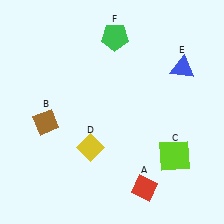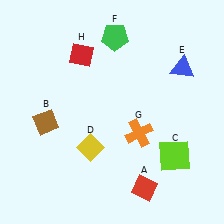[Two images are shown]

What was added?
An orange cross (G), a red diamond (H) were added in Image 2.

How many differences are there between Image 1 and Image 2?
There are 2 differences between the two images.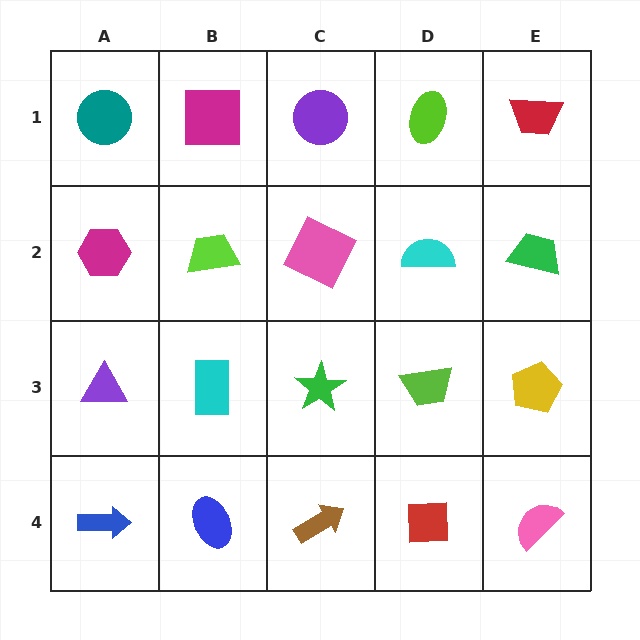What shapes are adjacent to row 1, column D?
A cyan semicircle (row 2, column D), a purple circle (row 1, column C), a red trapezoid (row 1, column E).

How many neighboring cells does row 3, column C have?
4.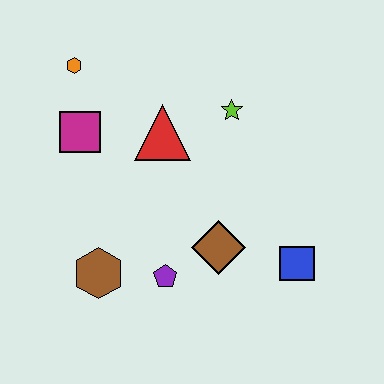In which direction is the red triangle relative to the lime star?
The red triangle is to the left of the lime star.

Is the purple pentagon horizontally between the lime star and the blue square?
No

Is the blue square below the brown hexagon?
No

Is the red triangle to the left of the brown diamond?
Yes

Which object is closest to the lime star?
The red triangle is closest to the lime star.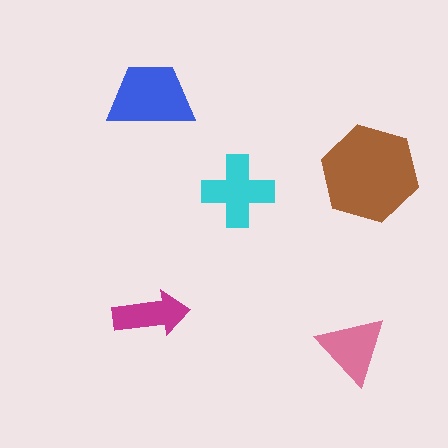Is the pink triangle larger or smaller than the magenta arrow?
Larger.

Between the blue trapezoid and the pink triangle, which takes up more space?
The blue trapezoid.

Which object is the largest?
The brown hexagon.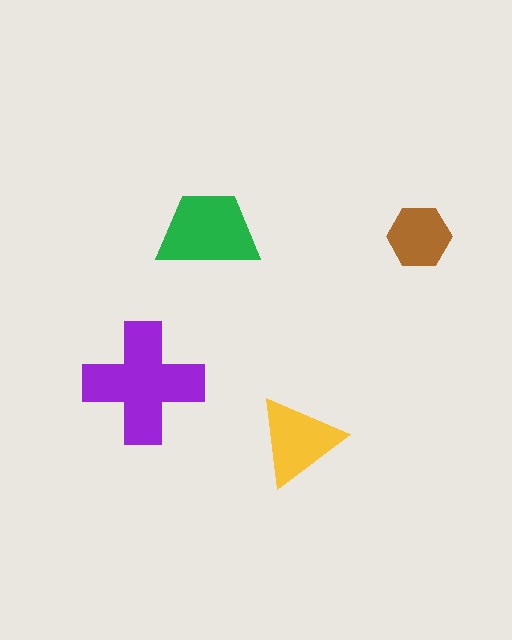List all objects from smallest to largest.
The brown hexagon, the yellow triangle, the green trapezoid, the purple cross.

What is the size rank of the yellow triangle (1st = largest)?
3rd.